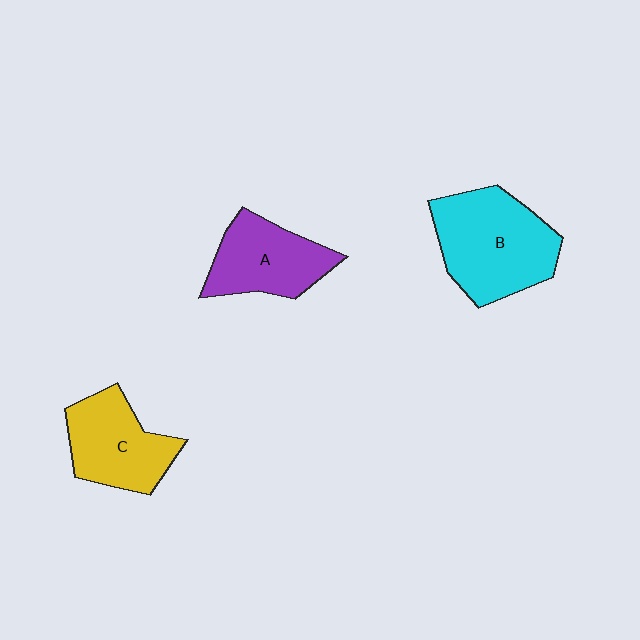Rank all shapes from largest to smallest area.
From largest to smallest: B (cyan), C (yellow), A (purple).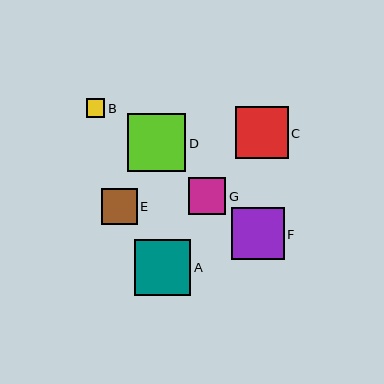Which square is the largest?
Square D is the largest with a size of approximately 58 pixels.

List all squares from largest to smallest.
From largest to smallest: D, A, F, C, G, E, B.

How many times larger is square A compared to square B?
Square A is approximately 3.0 times the size of square B.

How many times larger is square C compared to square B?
Square C is approximately 2.8 times the size of square B.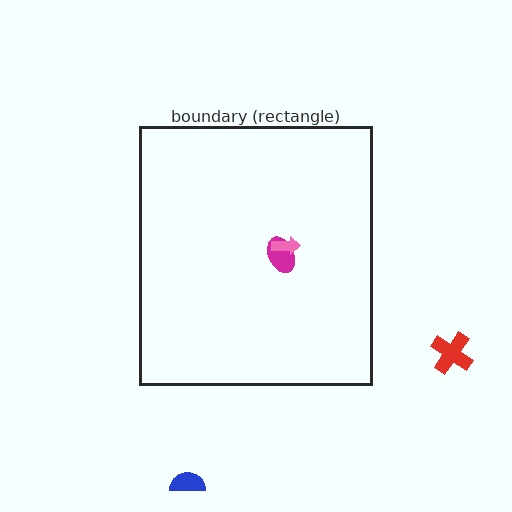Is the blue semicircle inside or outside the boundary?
Outside.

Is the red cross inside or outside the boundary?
Outside.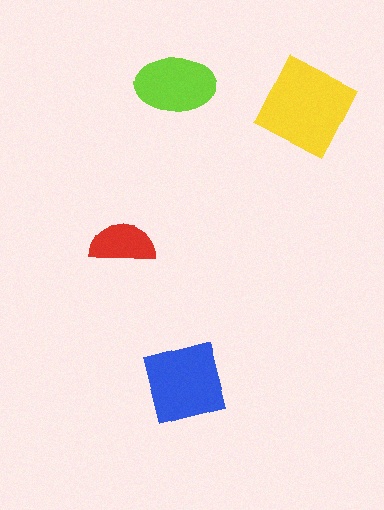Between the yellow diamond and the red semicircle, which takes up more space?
The yellow diamond.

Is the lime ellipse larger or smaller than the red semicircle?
Larger.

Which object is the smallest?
The red semicircle.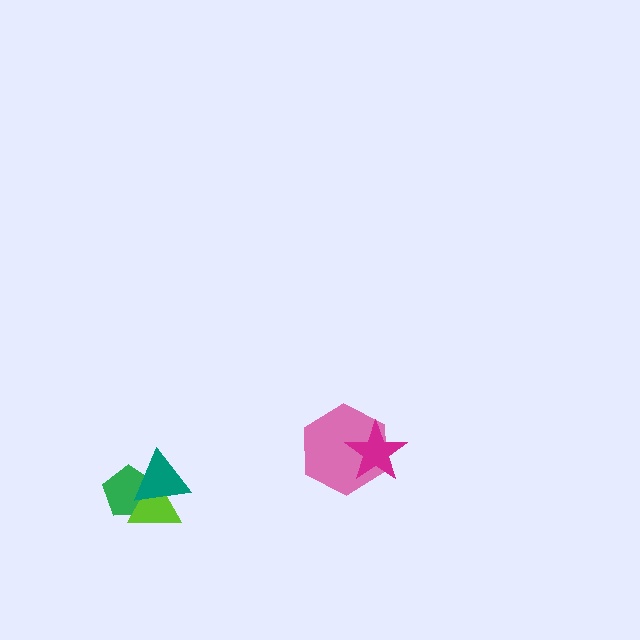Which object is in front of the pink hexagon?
The magenta star is in front of the pink hexagon.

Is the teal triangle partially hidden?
No, no other shape covers it.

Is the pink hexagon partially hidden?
Yes, it is partially covered by another shape.